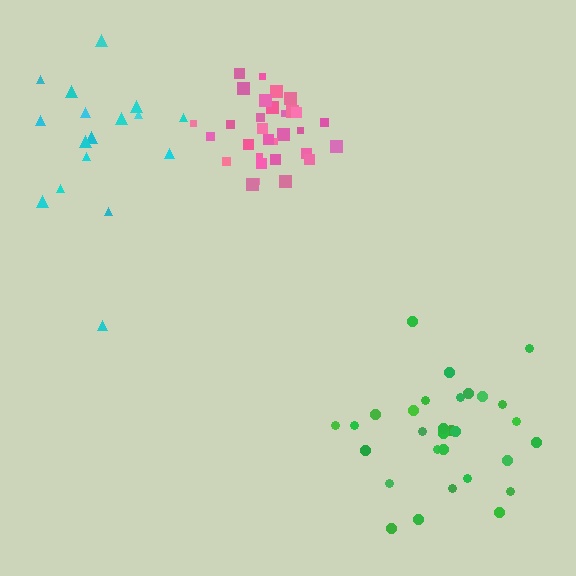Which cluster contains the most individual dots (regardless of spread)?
Pink (31).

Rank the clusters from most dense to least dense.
pink, green, cyan.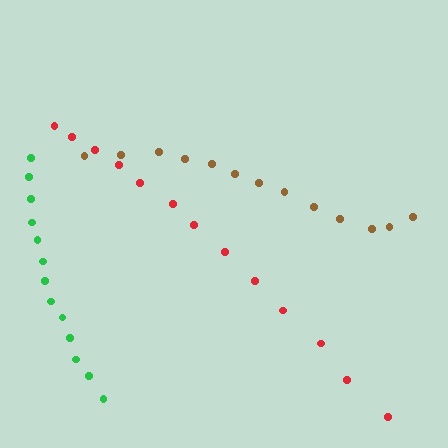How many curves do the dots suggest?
There are 3 distinct paths.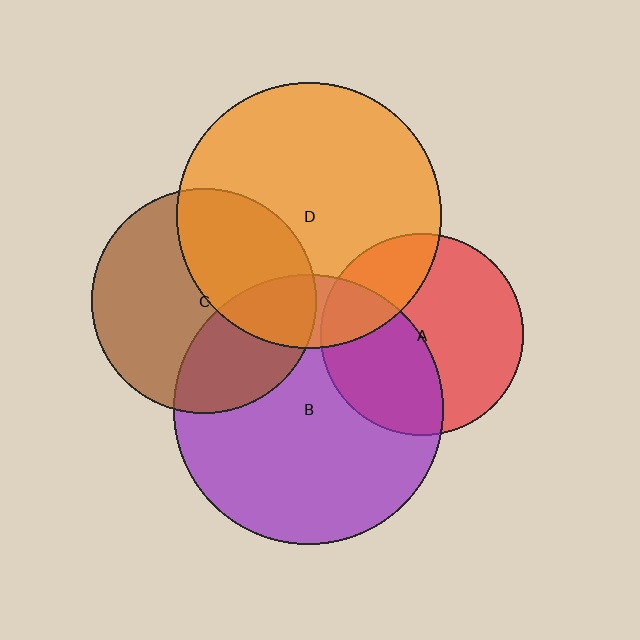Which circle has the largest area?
Circle B (purple).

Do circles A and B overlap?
Yes.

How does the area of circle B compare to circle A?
Approximately 1.8 times.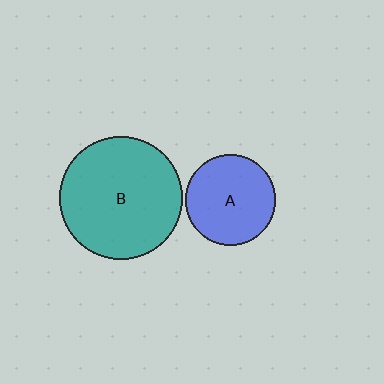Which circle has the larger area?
Circle B (teal).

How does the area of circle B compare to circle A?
Approximately 1.9 times.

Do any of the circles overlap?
No, none of the circles overlap.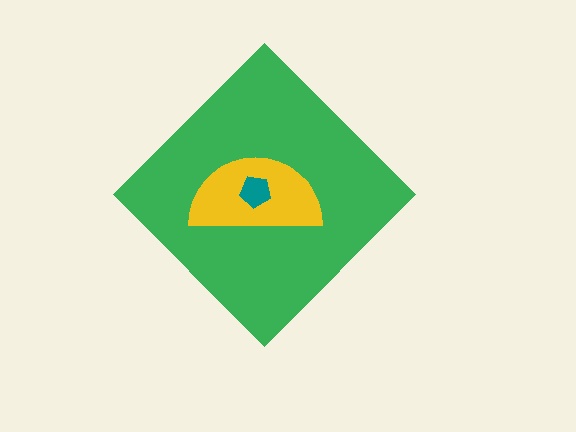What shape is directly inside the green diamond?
The yellow semicircle.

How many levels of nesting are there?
3.